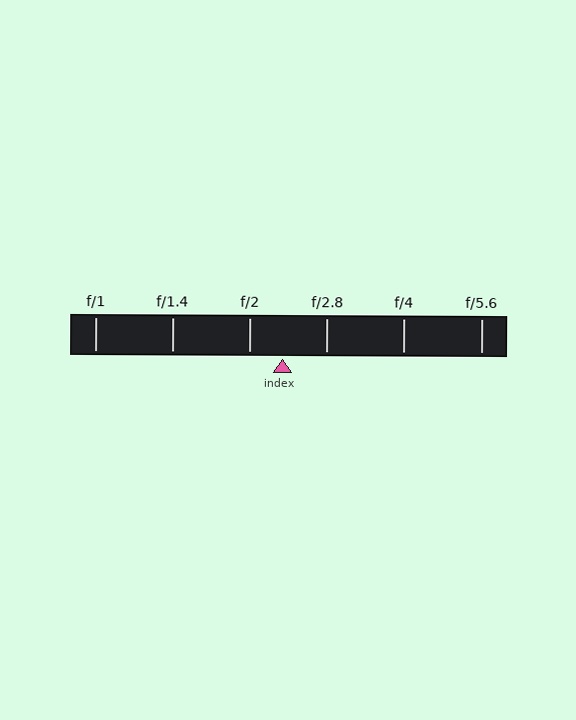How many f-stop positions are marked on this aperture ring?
There are 6 f-stop positions marked.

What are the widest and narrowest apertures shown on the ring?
The widest aperture shown is f/1 and the narrowest is f/5.6.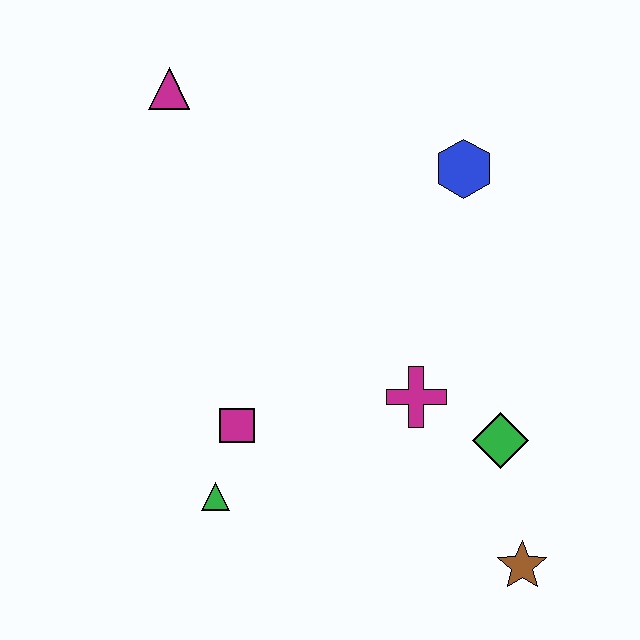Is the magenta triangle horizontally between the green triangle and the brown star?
No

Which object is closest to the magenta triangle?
The blue hexagon is closest to the magenta triangle.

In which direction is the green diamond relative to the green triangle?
The green diamond is to the right of the green triangle.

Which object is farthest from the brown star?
The magenta triangle is farthest from the brown star.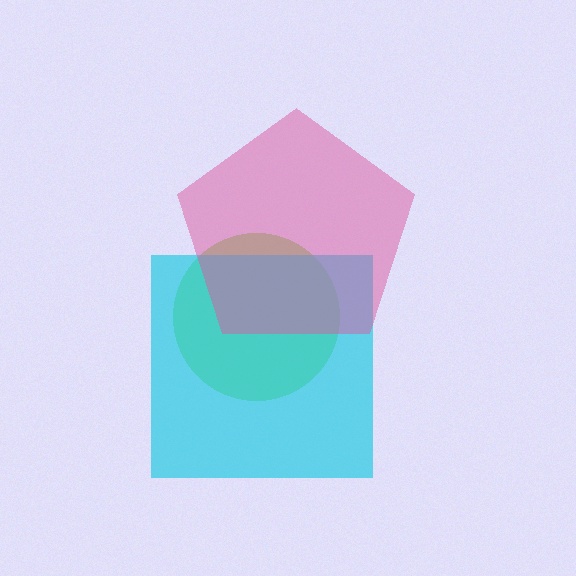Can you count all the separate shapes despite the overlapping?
Yes, there are 3 separate shapes.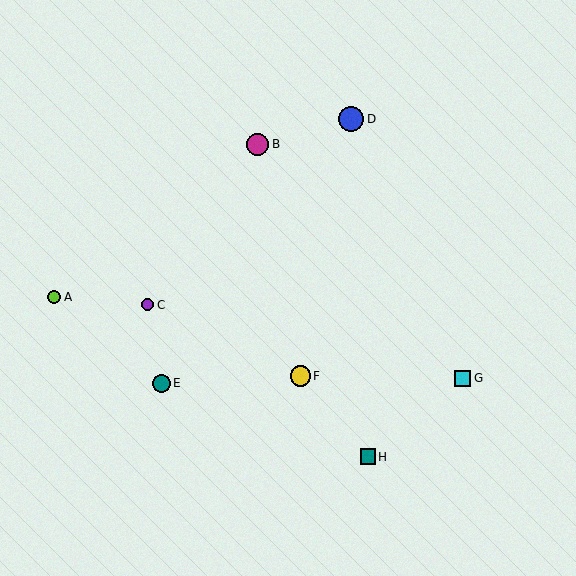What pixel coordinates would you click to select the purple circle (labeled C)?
Click at (148, 305) to select the purple circle C.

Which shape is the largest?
The blue circle (labeled D) is the largest.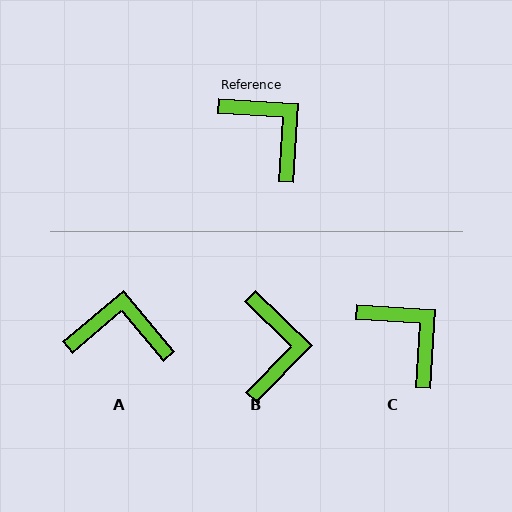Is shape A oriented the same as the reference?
No, it is off by about 44 degrees.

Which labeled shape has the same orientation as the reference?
C.